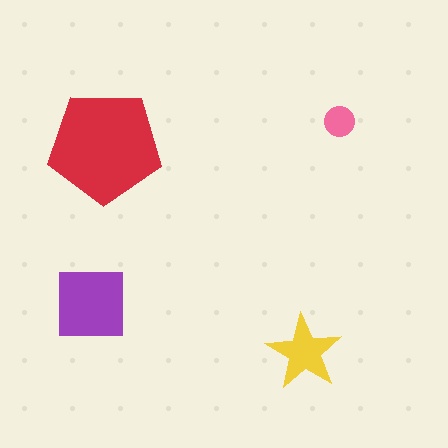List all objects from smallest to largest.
The pink circle, the yellow star, the purple square, the red pentagon.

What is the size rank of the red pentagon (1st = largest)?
1st.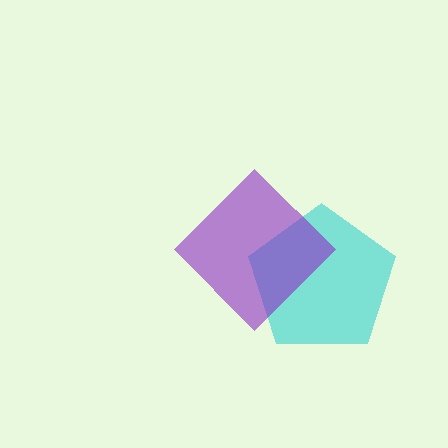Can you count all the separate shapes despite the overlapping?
Yes, there are 2 separate shapes.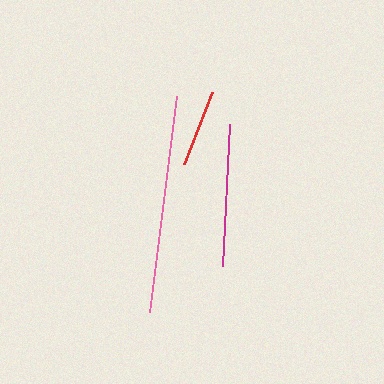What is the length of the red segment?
The red segment is approximately 77 pixels long.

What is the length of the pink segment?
The pink segment is approximately 218 pixels long.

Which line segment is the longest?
The pink line is the longest at approximately 218 pixels.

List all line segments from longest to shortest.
From longest to shortest: pink, magenta, red.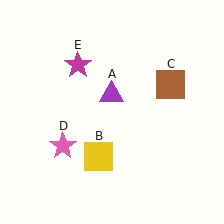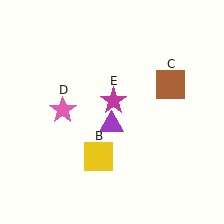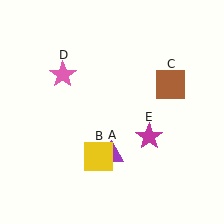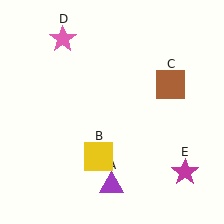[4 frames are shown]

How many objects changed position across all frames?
3 objects changed position: purple triangle (object A), pink star (object D), magenta star (object E).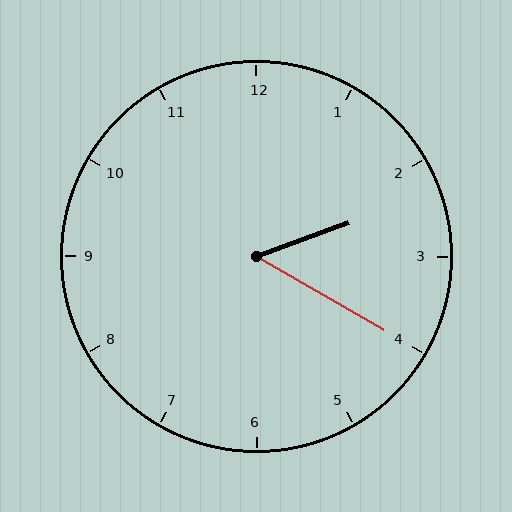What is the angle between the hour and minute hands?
Approximately 50 degrees.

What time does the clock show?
2:20.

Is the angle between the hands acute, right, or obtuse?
It is acute.